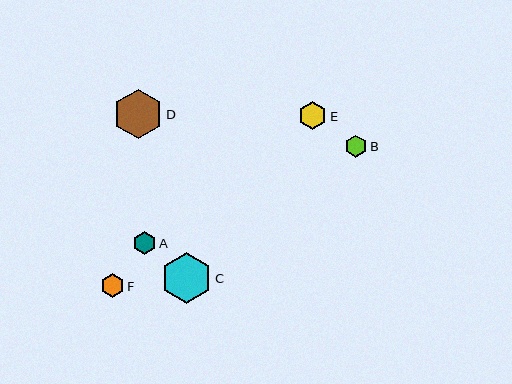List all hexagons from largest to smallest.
From largest to smallest: C, D, E, F, A, B.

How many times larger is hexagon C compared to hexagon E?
Hexagon C is approximately 1.8 times the size of hexagon E.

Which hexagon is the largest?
Hexagon C is the largest with a size of approximately 51 pixels.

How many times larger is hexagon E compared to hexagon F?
Hexagon E is approximately 1.2 times the size of hexagon F.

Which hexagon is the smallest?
Hexagon B is the smallest with a size of approximately 22 pixels.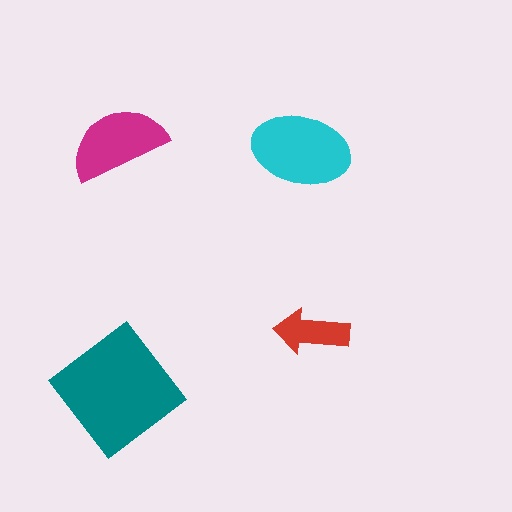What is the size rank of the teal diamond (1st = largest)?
1st.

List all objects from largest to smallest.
The teal diamond, the cyan ellipse, the magenta semicircle, the red arrow.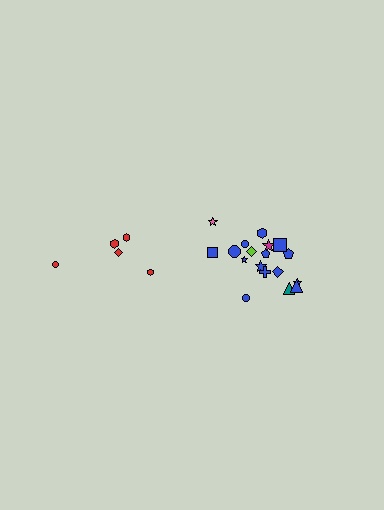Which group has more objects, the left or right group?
The right group.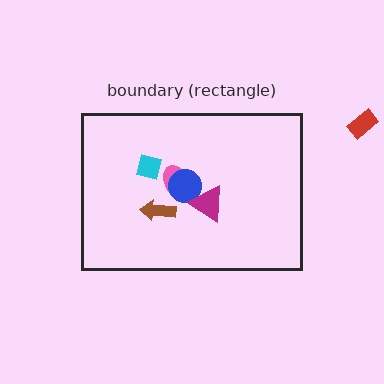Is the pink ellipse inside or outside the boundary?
Inside.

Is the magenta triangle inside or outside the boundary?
Inside.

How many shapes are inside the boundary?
5 inside, 1 outside.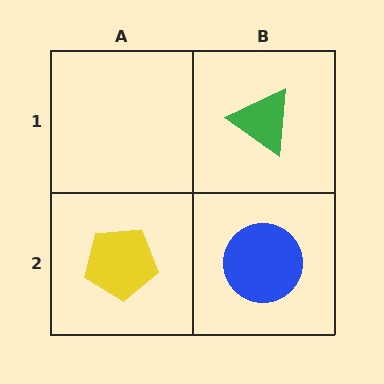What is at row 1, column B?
A green triangle.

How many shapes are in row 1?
1 shape.